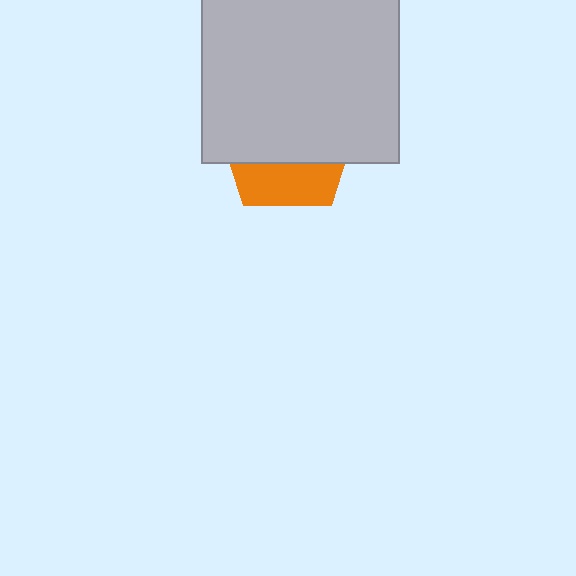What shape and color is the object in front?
The object in front is a light gray square.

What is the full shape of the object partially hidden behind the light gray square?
The partially hidden object is an orange pentagon.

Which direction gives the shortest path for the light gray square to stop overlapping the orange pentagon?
Moving up gives the shortest separation.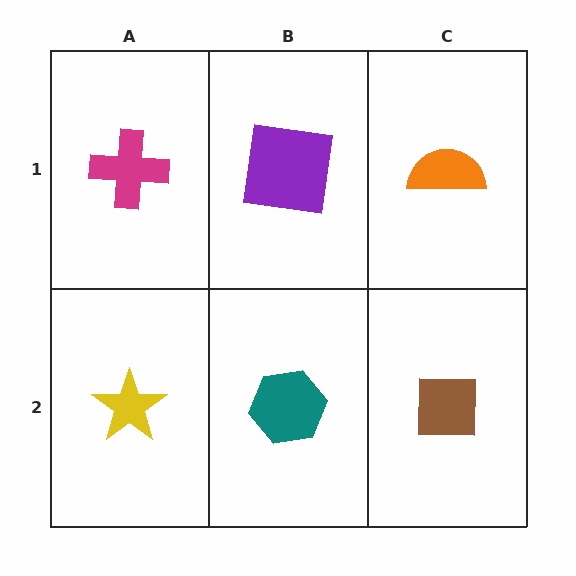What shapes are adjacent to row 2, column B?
A purple square (row 1, column B), a yellow star (row 2, column A), a brown square (row 2, column C).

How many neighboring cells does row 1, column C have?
2.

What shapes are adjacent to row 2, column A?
A magenta cross (row 1, column A), a teal hexagon (row 2, column B).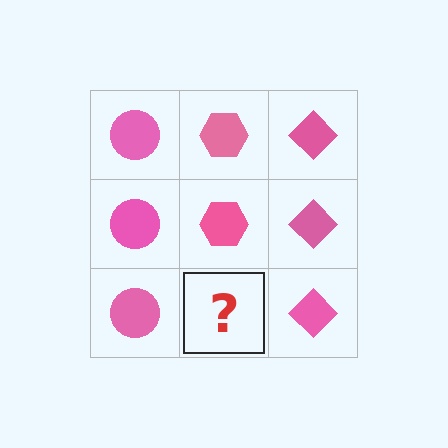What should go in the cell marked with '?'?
The missing cell should contain a pink hexagon.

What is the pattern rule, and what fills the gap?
The rule is that each column has a consistent shape. The gap should be filled with a pink hexagon.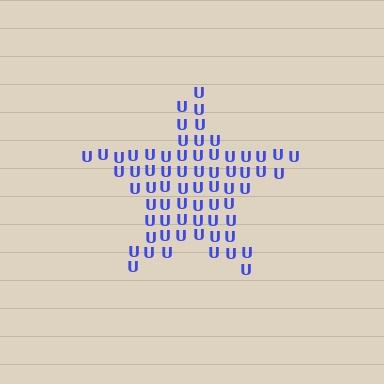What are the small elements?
The small elements are letter U's.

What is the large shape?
The large shape is a star.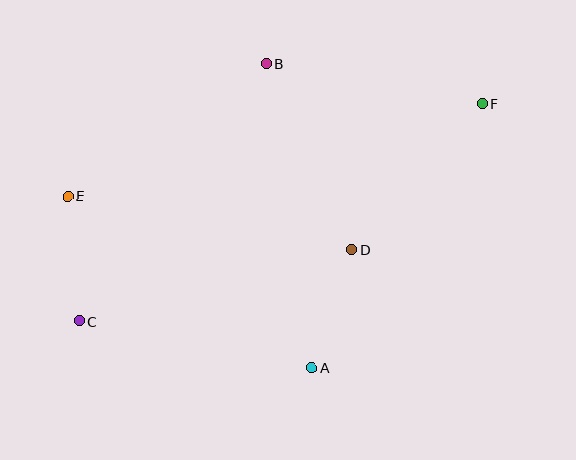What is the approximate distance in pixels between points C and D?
The distance between C and D is approximately 281 pixels.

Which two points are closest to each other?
Points A and D are closest to each other.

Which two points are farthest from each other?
Points C and F are farthest from each other.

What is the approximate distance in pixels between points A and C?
The distance between A and C is approximately 236 pixels.